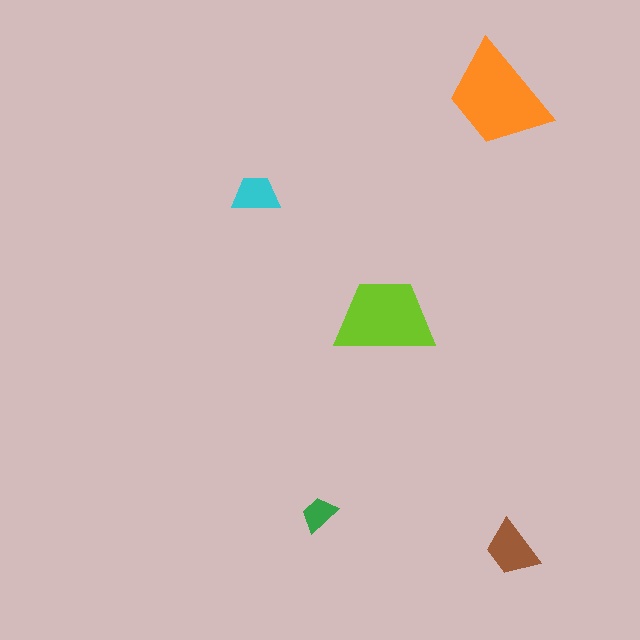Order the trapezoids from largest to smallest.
the orange one, the lime one, the brown one, the cyan one, the green one.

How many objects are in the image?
There are 5 objects in the image.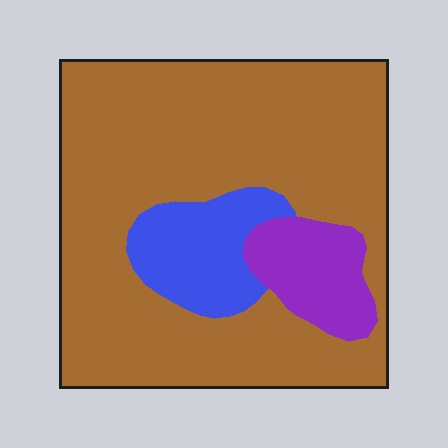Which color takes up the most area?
Brown, at roughly 75%.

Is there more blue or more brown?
Brown.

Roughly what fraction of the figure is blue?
Blue takes up less than a quarter of the figure.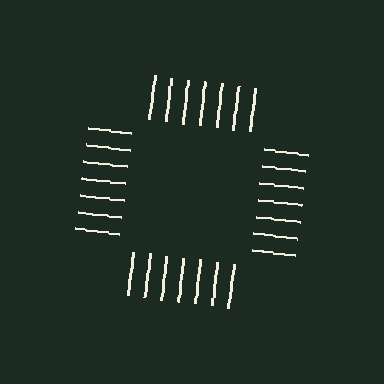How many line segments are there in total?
28 — 7 along each of the 4 edges.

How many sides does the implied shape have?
4 sides — the line-ends trace a square.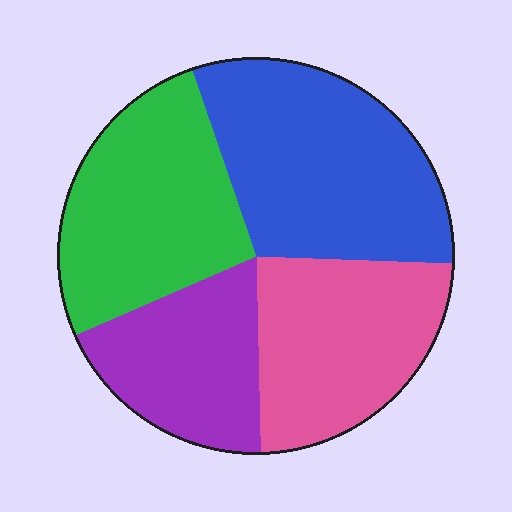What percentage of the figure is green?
Green covers around 25% of the figure.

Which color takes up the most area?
Blue, at roughly 30%.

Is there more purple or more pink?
Pink.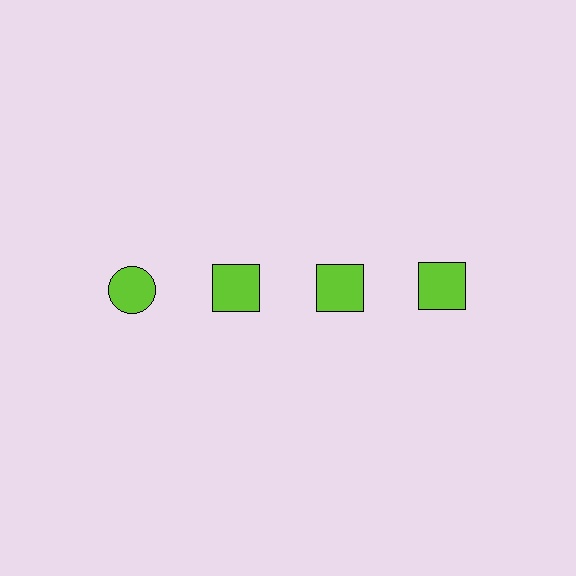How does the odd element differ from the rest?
It has a different shape: circle instead of square.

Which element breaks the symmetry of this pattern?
The lime circle in the top row, leftmost column breaks the symmetry. All other shapes are lime squares.